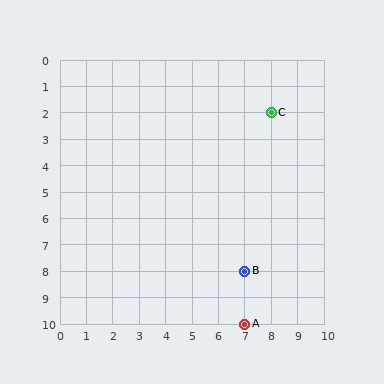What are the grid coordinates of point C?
Point C is at grid coordinates (8, 2).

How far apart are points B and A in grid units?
Points B and A are 2 rows apart.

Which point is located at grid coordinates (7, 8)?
Point B is at (7, 8).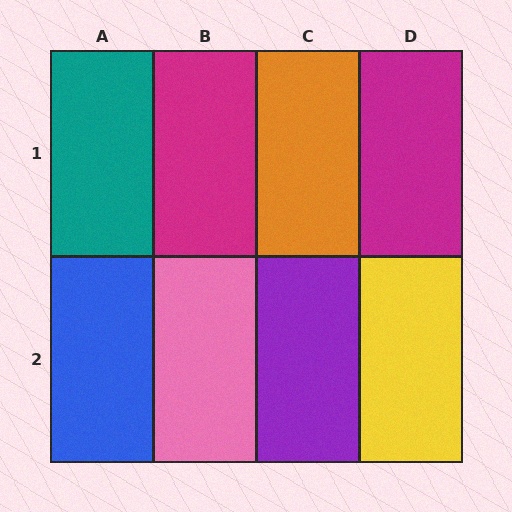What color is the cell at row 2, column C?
Purple.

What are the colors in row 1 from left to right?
Teal, magenta, orange, magenta.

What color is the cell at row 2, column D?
Yellow.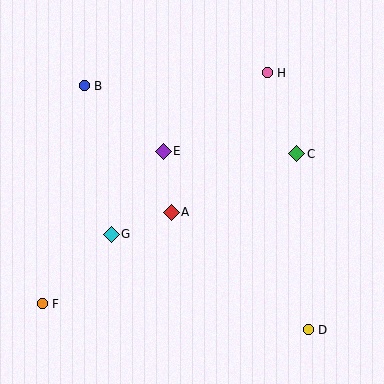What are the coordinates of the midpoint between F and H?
The midpoint between F and H is at (155, 188).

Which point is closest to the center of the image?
Point A at (171, 212) is closest to the center.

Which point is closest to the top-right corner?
Point H is closest to the top-right corner.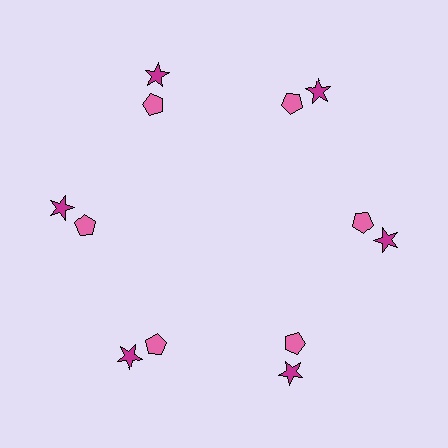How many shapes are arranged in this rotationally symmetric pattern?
There are 12 shapes, arranged in 6 groups of 2.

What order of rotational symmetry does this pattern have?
This pattern has 6-fold rotational symmetry.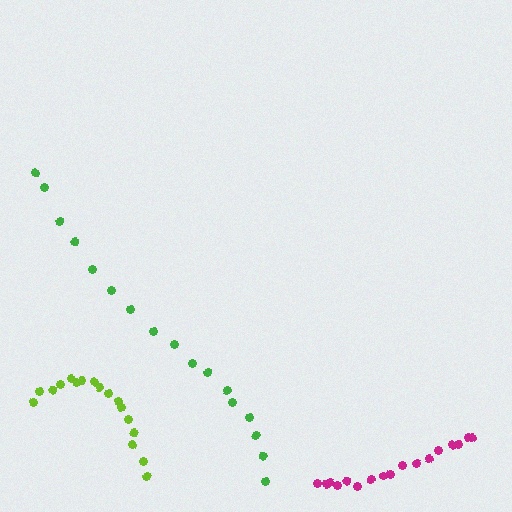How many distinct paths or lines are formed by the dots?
There are 3 distinct paths.